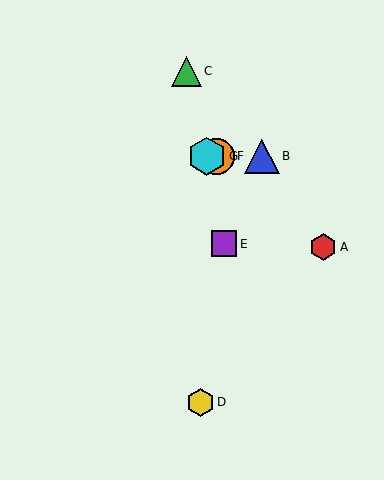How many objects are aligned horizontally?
3 objects (B, F, G) are aligned horizontally.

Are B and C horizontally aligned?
No, B is at y≈156 and C is at y≈71.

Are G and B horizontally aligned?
Yes, both are at y≈156.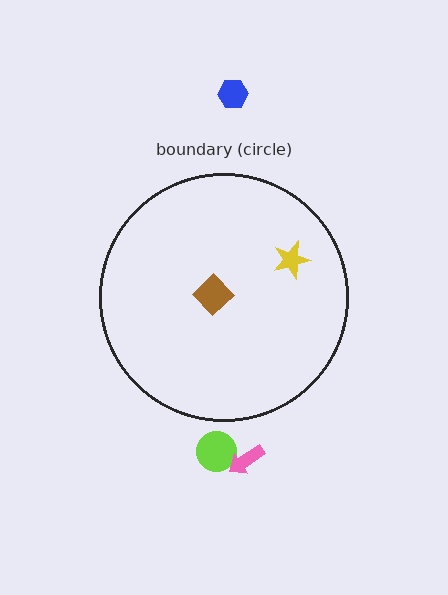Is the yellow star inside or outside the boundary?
Inside.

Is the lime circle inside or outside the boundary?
Outside.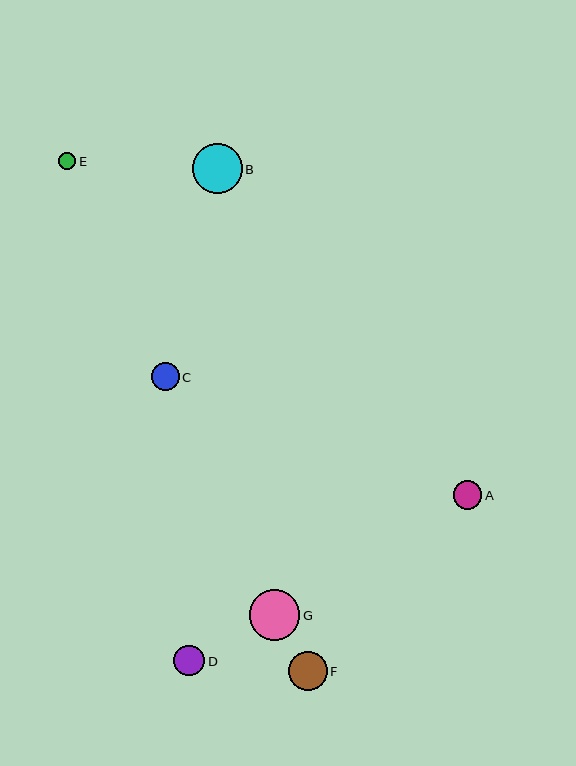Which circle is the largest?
Circle G is the largest with a size of approximately 51 pixels.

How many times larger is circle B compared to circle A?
Circle B is approximately 1.7 times the size of circle A.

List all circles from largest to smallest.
From largest to smallest: G, B, F, D, A, C, E.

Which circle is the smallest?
Circle E is the smallest with a size of approximately 17 pixels.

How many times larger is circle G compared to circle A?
Circle G is approximately 1.8 times the size of circle A.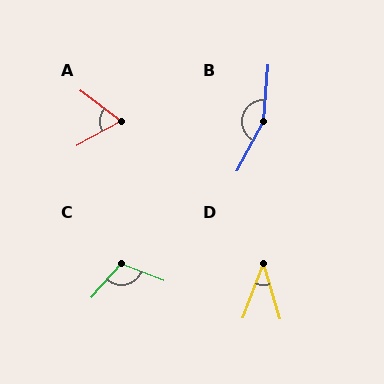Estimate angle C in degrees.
Approximately 111 degrees.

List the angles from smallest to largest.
D (37°), A (65°), C (111°), B (156°).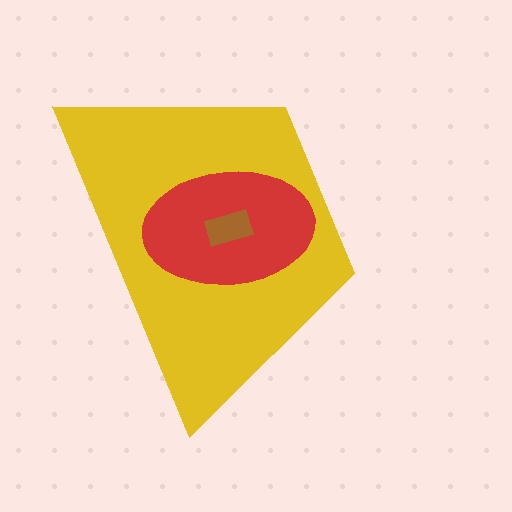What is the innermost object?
The brown rectangle.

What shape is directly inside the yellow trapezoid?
The red ellipse.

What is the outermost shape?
The yellow trapezoid.